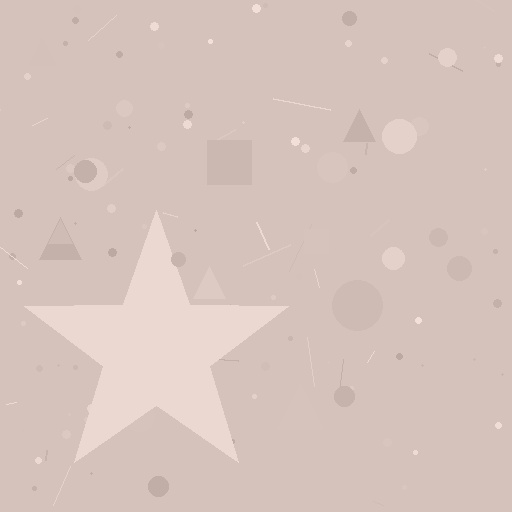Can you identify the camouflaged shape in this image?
The camouflaged shape is a star.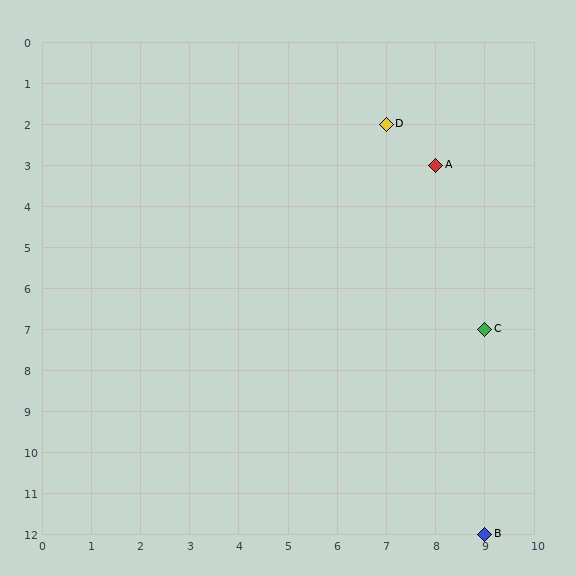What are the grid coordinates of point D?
Point D is at grid coordinates (7, 2).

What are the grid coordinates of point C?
Point C is at grid coordinates (9, 7).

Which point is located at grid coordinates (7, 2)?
Point D is at (7, 2).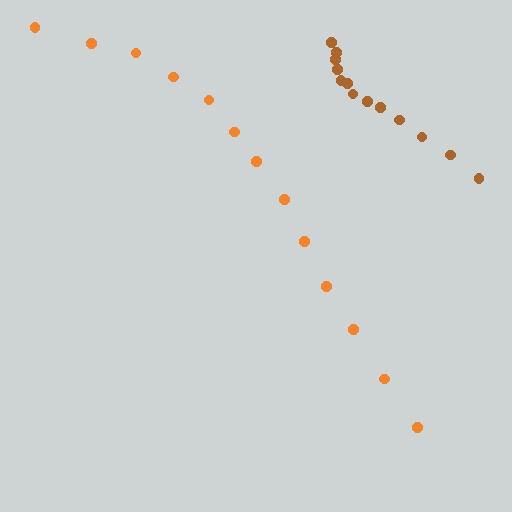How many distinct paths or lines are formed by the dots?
There are 2 distinct paths.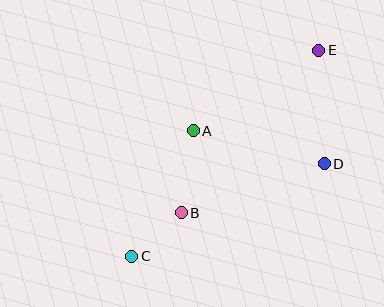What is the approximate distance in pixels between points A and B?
The distance between A and B is approximately 83 pixels.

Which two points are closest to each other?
Points B and C are closest to each other.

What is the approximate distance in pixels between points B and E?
The distance between B and E is approximately 213 pixels.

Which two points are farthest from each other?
Points C and E are farthest from each other.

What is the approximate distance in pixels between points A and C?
The distance between A and C is approximately 140 pixels.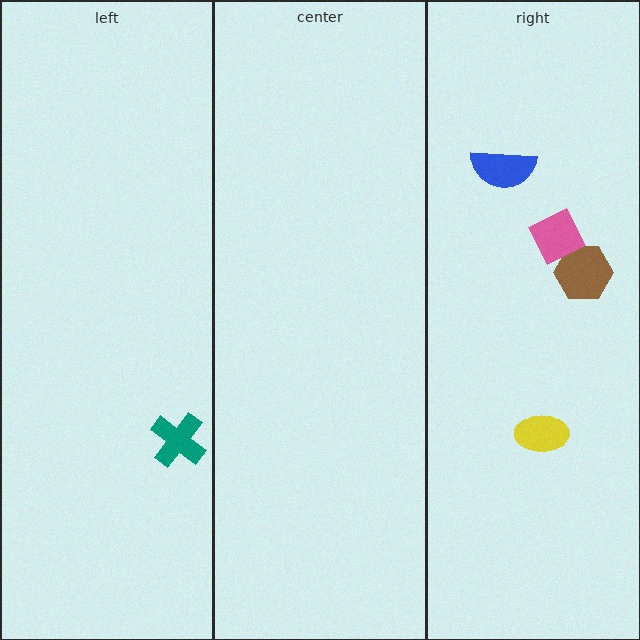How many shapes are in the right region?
4.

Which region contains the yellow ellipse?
The right region.